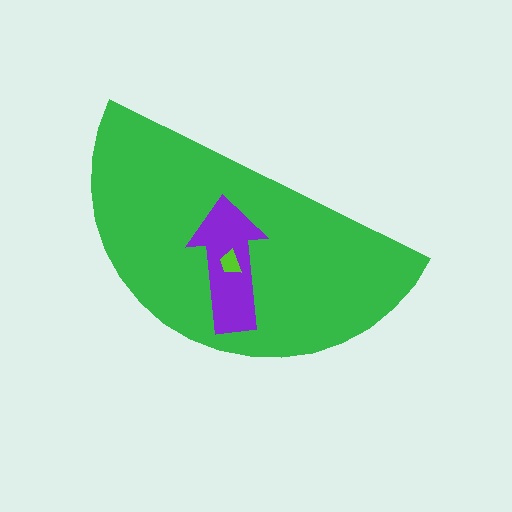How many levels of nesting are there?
3.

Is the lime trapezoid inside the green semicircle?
Yes.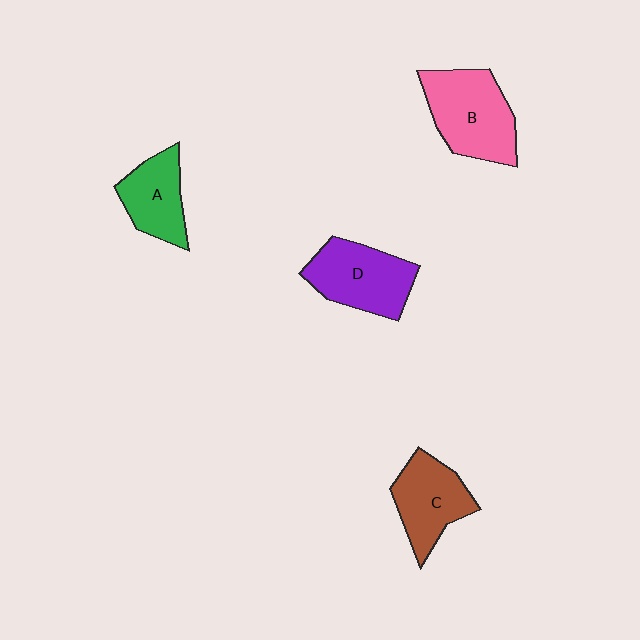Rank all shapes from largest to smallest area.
From largest to smallest: B (pink), D (purple), C (brown), A (green).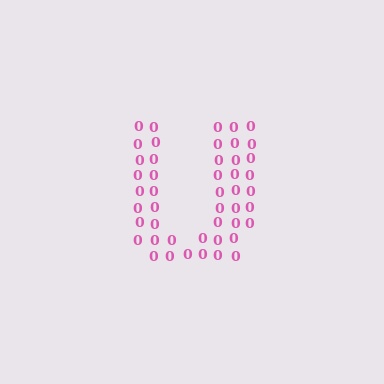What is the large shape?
The large shape is the letter U.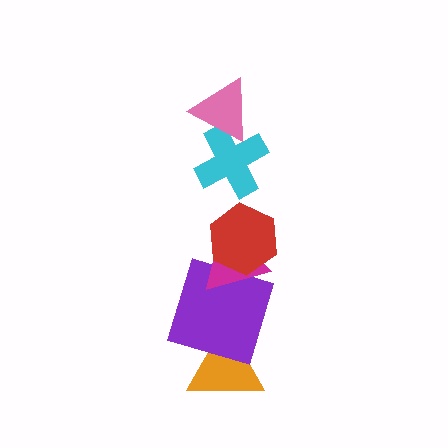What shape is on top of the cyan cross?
The pink triangle is on top of the cyan cross.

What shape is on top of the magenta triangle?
The red hexagon is on top of the magenta triangle.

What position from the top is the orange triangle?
The orange triangle is 6th from the top.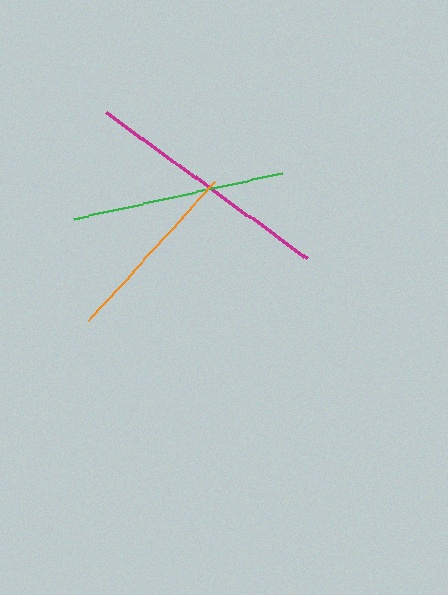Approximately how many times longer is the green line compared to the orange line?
The green line is approximately 1.1 times the length of the orange line.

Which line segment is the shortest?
The orange line is the shortest at approximately 186 pixels.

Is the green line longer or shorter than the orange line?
The green line is longer than the orange line.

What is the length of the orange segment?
The orange segment is approximately 186 pixels long.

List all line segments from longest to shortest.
From longest to shortest: magenta, green, orange.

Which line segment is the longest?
The magenta line is the longest at approximately 249 pixels.